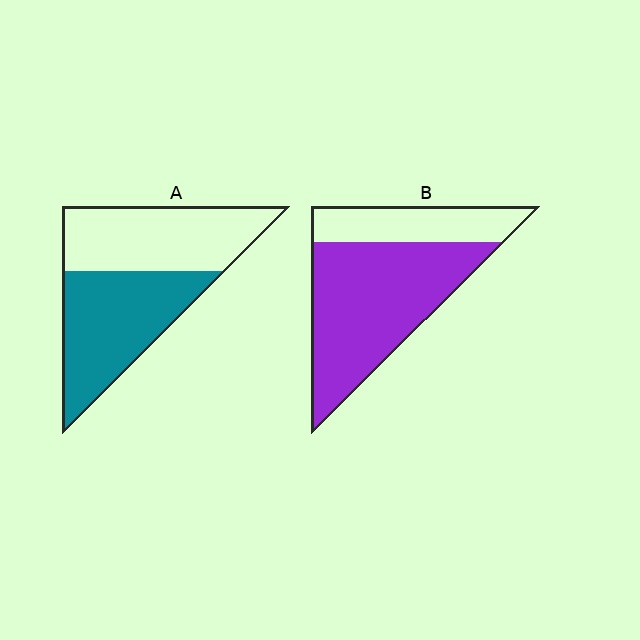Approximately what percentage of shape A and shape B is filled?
A is approximately 50% and B is approximately 70%.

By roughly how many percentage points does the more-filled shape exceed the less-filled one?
By roughly 20 percentage points (B over A).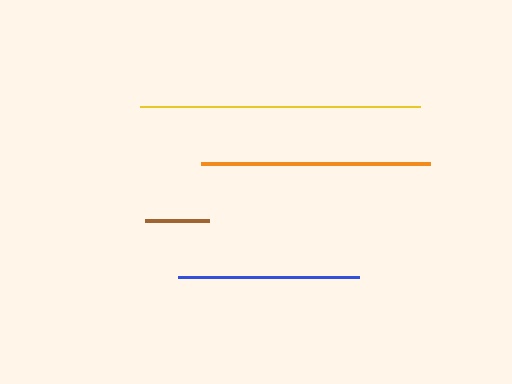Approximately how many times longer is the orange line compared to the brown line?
The orange line is approximately 3.6 times the length of the brown line.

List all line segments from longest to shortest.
From longest to shortest: yellow, orange, blue, brown.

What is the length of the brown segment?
The brown segment is approximately 64 pixels long.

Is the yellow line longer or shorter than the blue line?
The yellow line is longer than the blue line.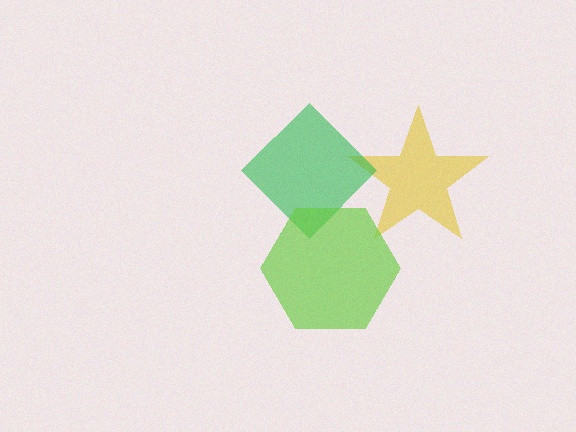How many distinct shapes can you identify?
There are 3 distinct shapes: a yellow star, a green diamond, a lime hexagon.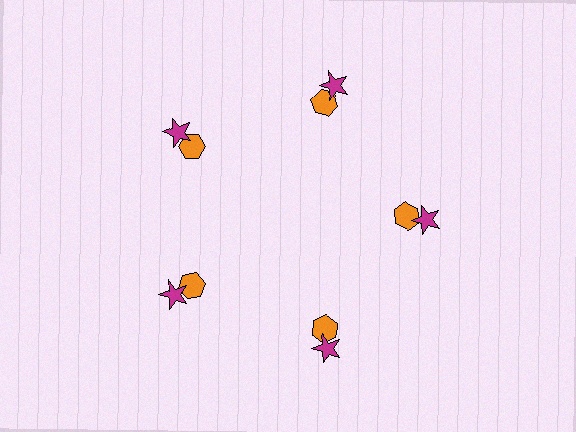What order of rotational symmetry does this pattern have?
This pattern has 5-fold rotational symmetry.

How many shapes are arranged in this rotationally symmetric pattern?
There are 10 shapes, arranged in 5 groups of 2.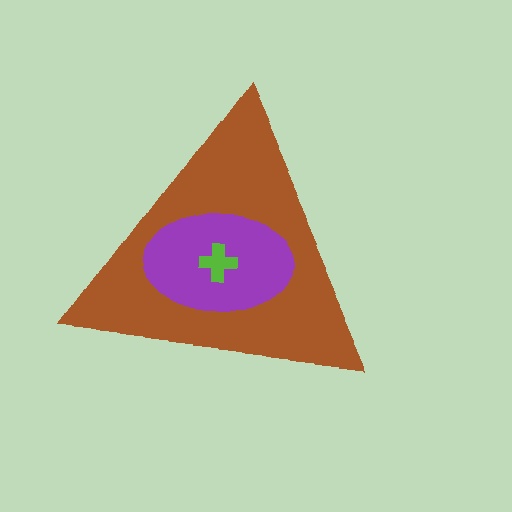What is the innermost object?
The lime cross.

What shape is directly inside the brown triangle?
The purple ellipse.